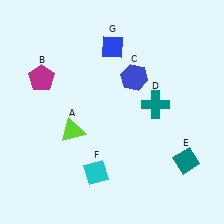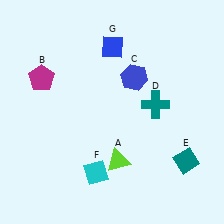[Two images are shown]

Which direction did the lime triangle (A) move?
The lime triangle (A) moved right.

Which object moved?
The lime triangle (A) moved right.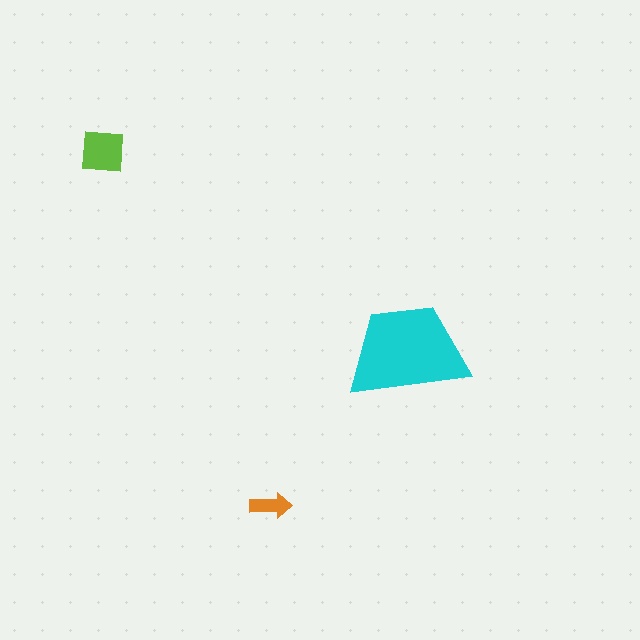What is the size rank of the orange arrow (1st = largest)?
3rd.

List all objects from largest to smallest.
The cyan trapezoid, the lime square, the orange arrow.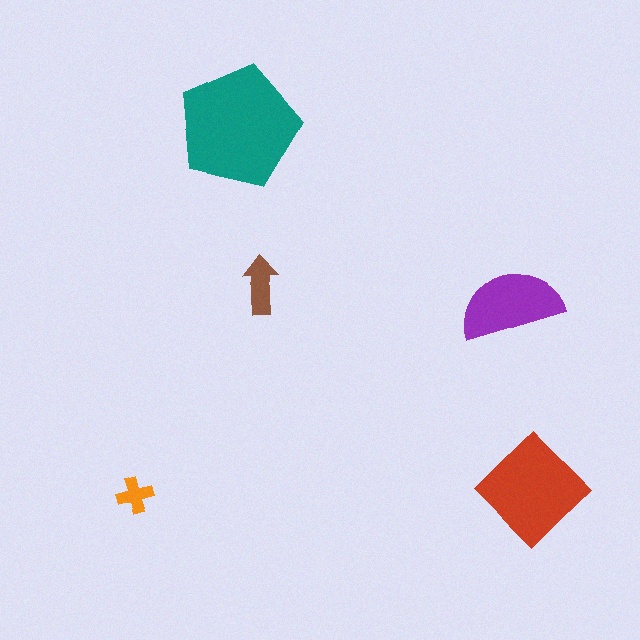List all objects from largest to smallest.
The teal pentagon, the red diamond, the purple semicircle, the brown arrow, the orange cross.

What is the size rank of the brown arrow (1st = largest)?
4th.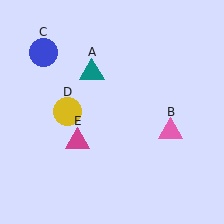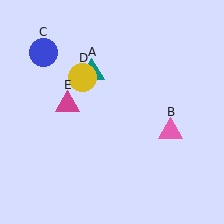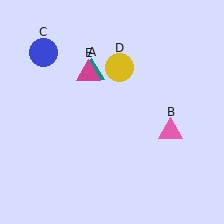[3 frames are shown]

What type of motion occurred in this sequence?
The yellow circle (object D), magenta triangle (object E) rotated clockwise around the center of the scene.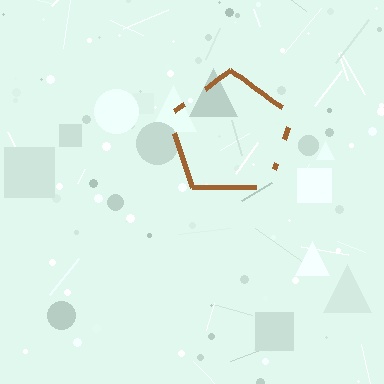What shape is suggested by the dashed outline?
The dashed outline suggests a pentagon.